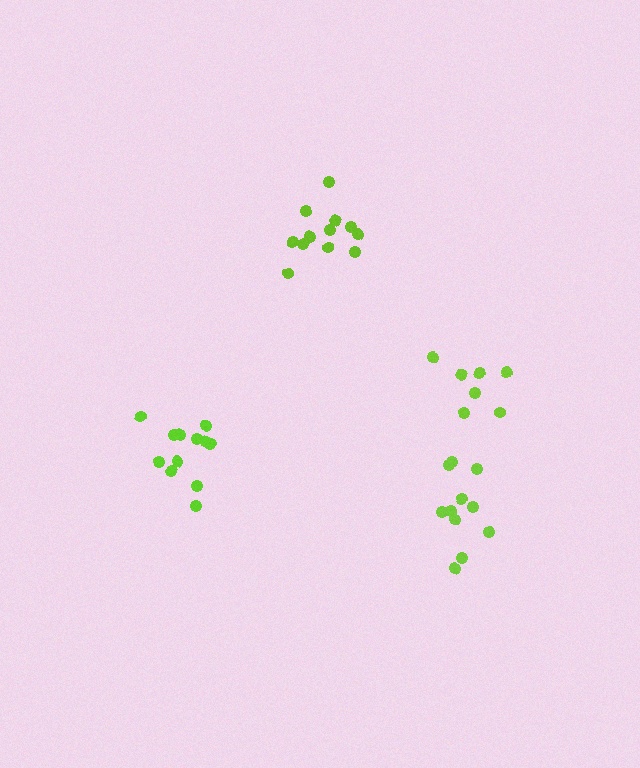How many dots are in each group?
Group 1: 12 dots, Group 2: 11 dots, Group 3: 12 dots, Group 4: 7 dots (42 total).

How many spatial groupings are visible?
There are 4 spatial groupings.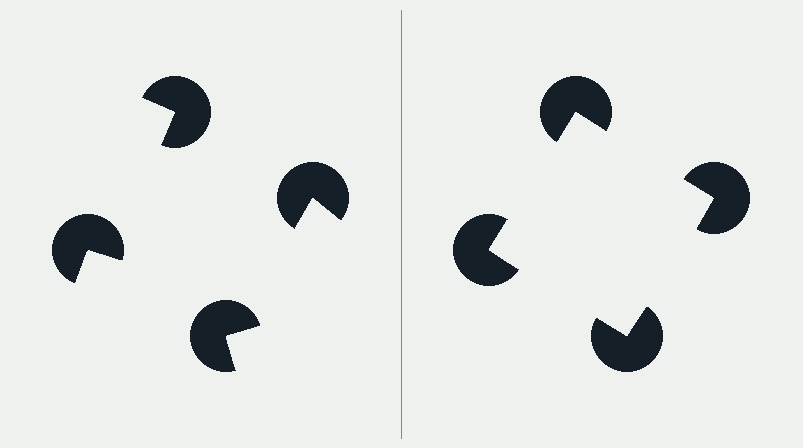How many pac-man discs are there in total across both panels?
8 — 4 on each side.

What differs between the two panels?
The pac-man discs are positioned identically on both sides; only the wedge orientations differ. On the right they align to a square; on the left they are misaligned.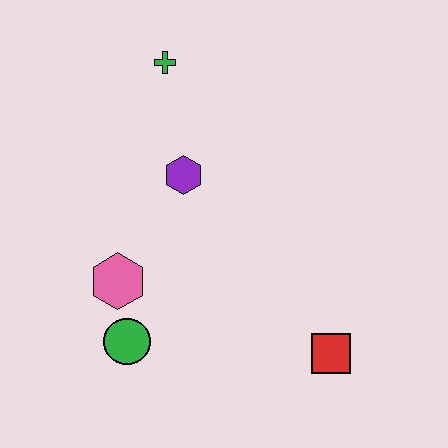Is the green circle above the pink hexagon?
No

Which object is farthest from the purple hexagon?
The red square is farthest from the purple hexagon.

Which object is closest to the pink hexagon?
The green circle is closest to the pink hexagon.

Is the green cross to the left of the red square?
Yes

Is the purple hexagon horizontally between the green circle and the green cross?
No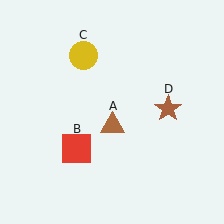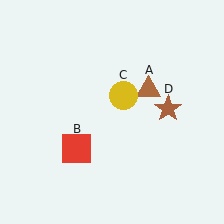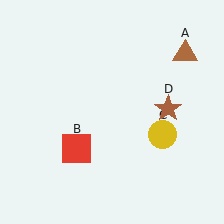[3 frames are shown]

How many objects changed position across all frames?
2 objects changed position: brown triangle (object A), yellow circle (object C).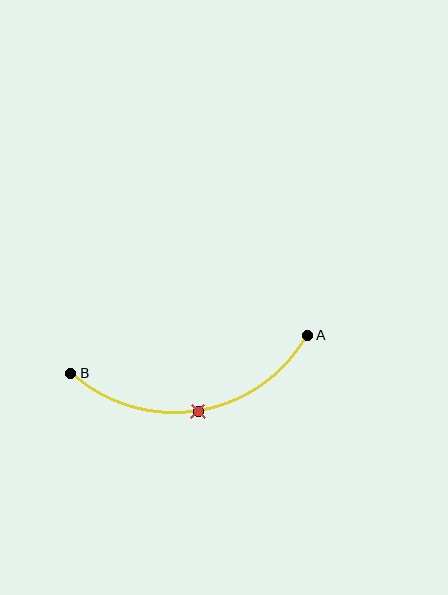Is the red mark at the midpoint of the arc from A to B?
Yes. The red mark lies on the arc at equal arc-length from both A and B — it is the arc midpoint.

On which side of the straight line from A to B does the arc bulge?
The arc bulges below the straight line connecting A and B.